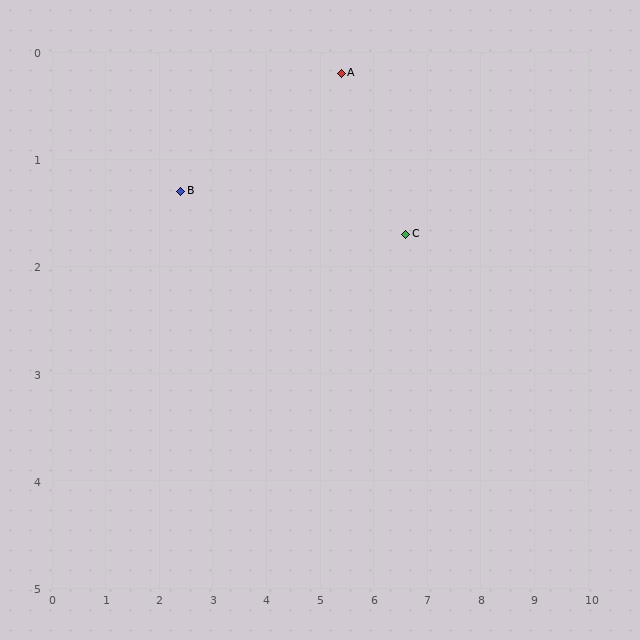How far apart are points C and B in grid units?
Points C and B are about 4.2 grid units apart.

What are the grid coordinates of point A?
Point A is at approximately (5.4, 0.2).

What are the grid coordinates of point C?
Point C is at approximately (6.6, 1.7).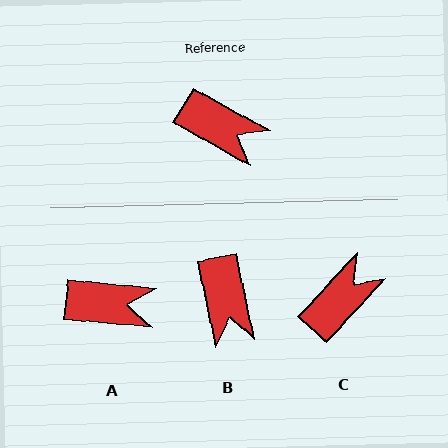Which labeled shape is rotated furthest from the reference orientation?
C, about 76 degrees away.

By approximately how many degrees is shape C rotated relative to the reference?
Approximately 76 degrees counter-clockwise.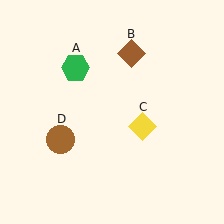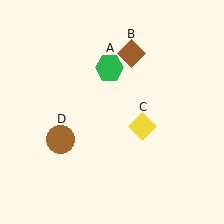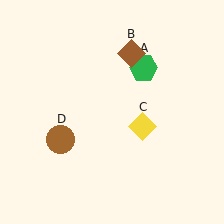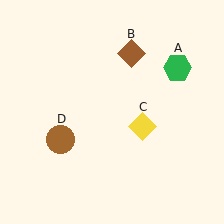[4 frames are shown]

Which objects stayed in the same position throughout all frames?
Brown diamond (object B) and yellow diamond (object C) and brown circle (object D) remained stationary.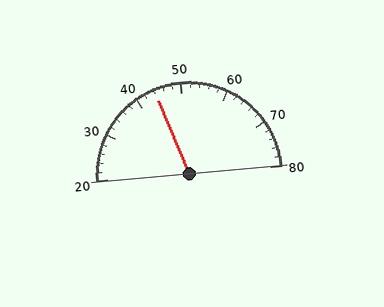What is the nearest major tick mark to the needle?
The nearest major tick mark is 40.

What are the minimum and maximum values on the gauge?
The gauge ranges from 20 to 80.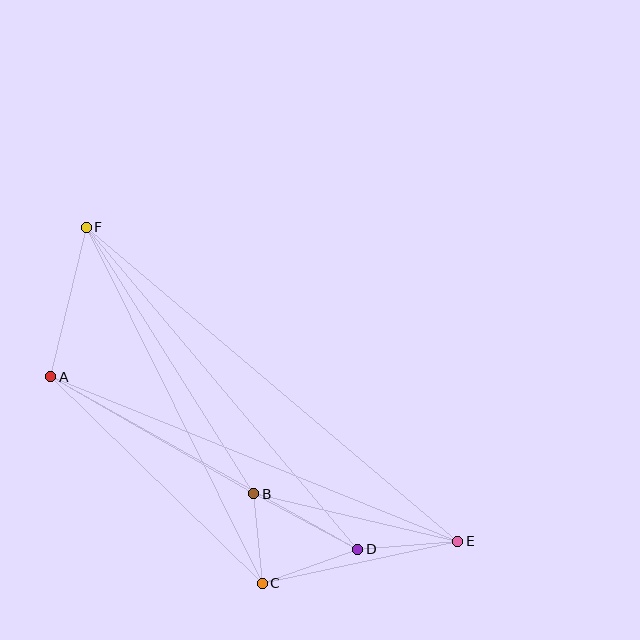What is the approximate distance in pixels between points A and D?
The distance between A and D is approximately 352 pixels.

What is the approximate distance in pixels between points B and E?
The distance between B and E is approximately 209 pixels.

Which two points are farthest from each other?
Points E and F are farthest from each other.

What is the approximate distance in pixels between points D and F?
The distance between D and F is approximately 421 pixels.